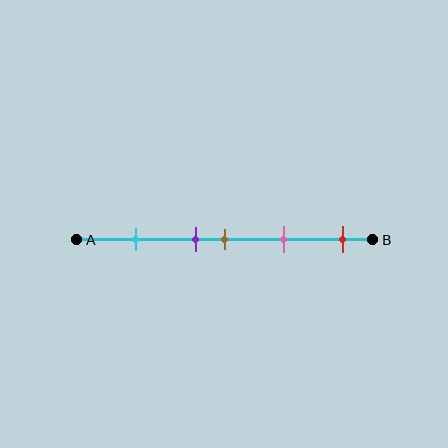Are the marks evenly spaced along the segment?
No, the marks are not evenly spaced.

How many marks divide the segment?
There are 5 marks dividing the segment.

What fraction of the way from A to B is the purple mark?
The purple mark is approximately 40% (0.4) of the way from A to B.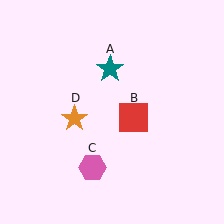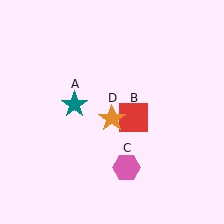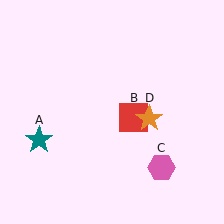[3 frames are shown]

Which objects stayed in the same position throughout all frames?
Red square (object B) remained stationary.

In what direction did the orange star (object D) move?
The orange star (object D) moved right.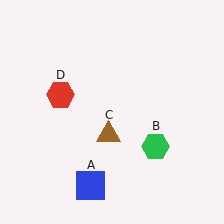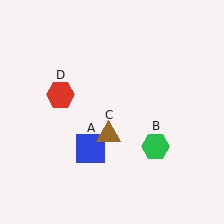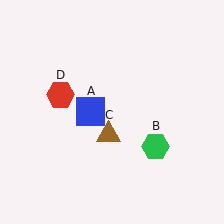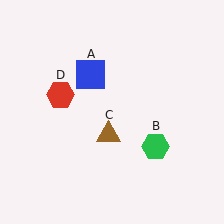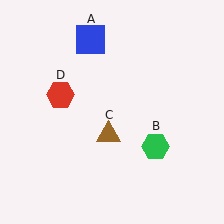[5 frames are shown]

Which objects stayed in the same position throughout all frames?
Green hexagon (object B) and brown triangle (object C) and red hexagon (object D) remained stationary.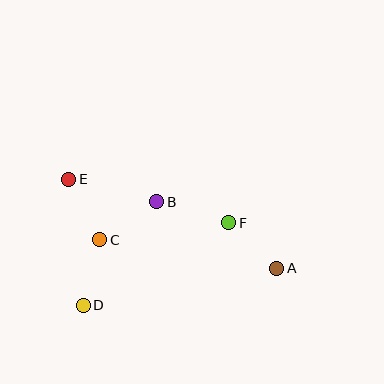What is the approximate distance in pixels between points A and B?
The distance between A and B is approximately 137 pixels.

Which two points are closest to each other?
Points A and F are closest to each other.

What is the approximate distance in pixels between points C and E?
The distance between C and E is approximately 68 pixels.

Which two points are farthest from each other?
Points A and E are farthest from each other.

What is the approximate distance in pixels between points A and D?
The distance between A and D is approximately 197 pixels.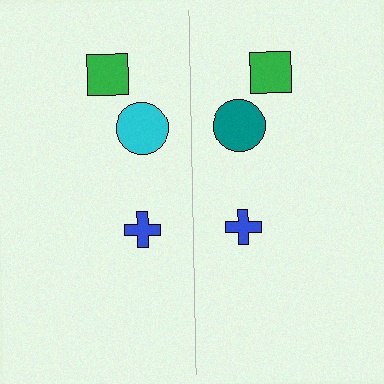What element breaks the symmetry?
The teal circle on the right side breaks the symmetry — its mirror counterpart is cyan.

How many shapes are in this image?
There are 6 shapes in this image.